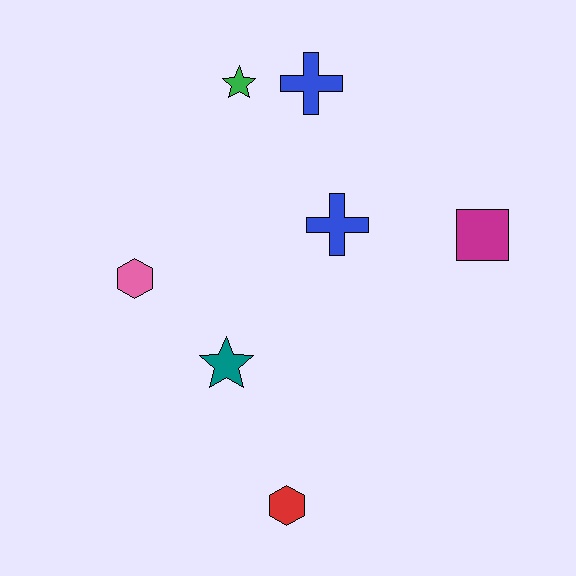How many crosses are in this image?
There are 2 crosses.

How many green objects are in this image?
There is 1 green object.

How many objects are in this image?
There are 7 objects.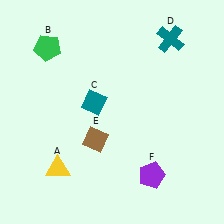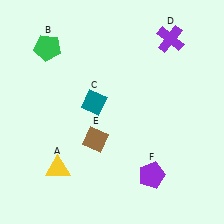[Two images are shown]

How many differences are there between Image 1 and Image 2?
There is 1 difference between the two images.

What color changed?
The cross (D) changed from teal in Image 1 to purple in Image 2.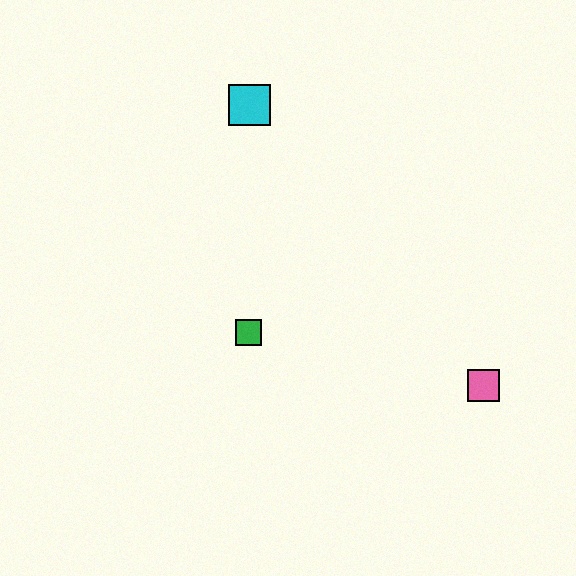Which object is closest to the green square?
The cyan square is closest to the green square.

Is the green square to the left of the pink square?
Yes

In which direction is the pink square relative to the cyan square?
The pink square is below the cyan square.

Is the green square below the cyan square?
Yes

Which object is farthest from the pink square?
The cyan square is farthest from the pink square.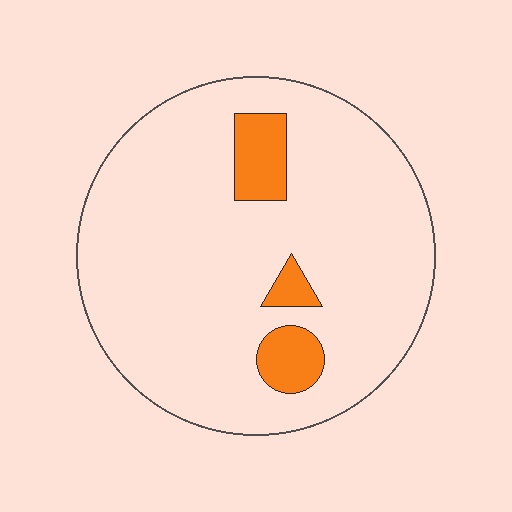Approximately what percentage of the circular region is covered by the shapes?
Approximately 10%.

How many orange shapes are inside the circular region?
3.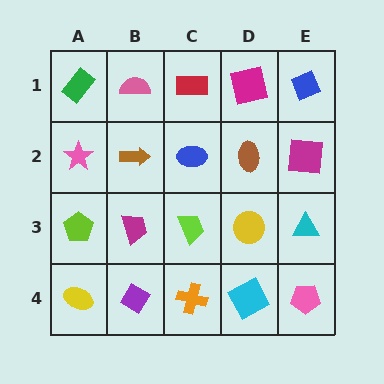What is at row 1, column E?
A blue diamond.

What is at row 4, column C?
An orange cross.